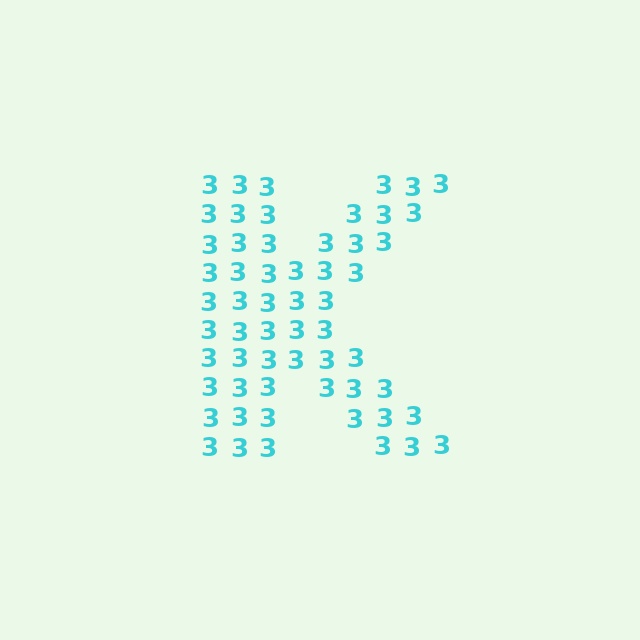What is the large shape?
The large shape is the letter K.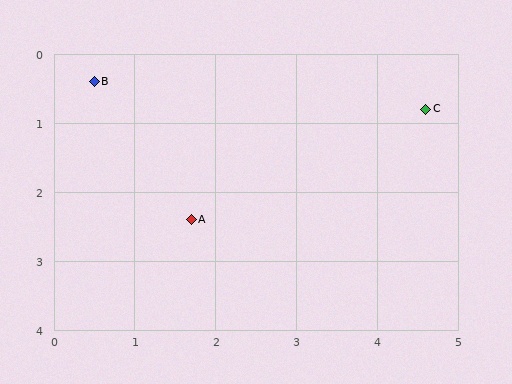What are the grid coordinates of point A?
Point A is at approximately (1.7, 2.4).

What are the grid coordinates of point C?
Point C is at approximately (4.6, 0.8).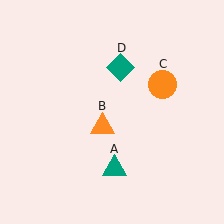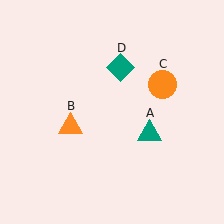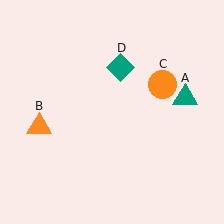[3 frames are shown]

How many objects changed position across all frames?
2 objects changed position: teal triangle (object A), orange triangle (object B).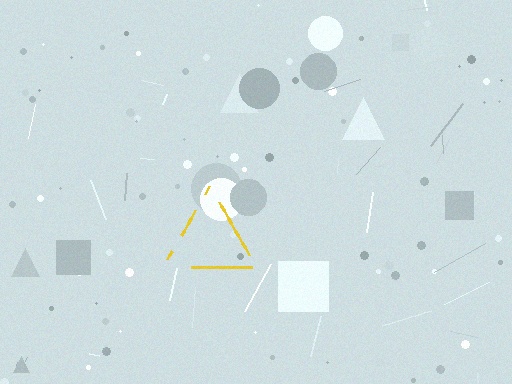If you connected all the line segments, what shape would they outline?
They would outline a triangle.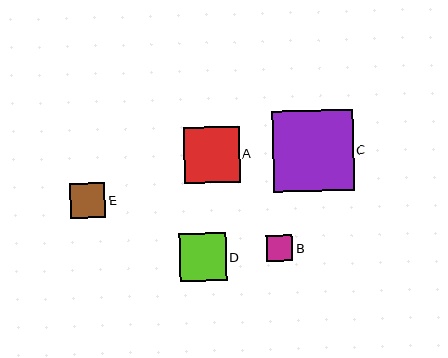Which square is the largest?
Square C is the largest with a size of approximately 81 pixels.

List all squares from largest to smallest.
From largest to smallest: C, A, D, E, B.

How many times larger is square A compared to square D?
Square A is approximately 1.2 times the size of square D.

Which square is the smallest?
Square B is the smallest with a size of approximately 27 pixels.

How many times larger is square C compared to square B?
Square C is approximately 3.0 times the size of square B.